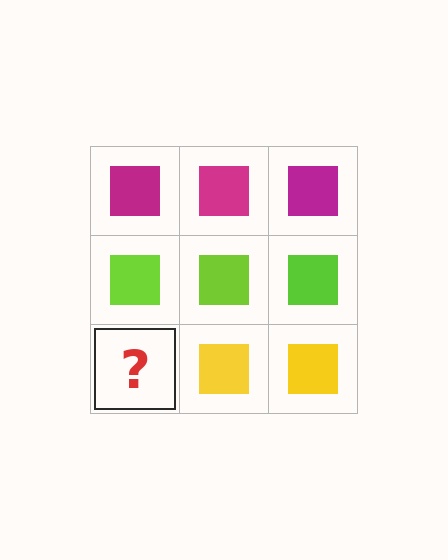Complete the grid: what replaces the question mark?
The question mark should be replaced with a yellow square.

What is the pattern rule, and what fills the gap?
The rule is that each row has a consistent color. The gap should be filled with a yellow square.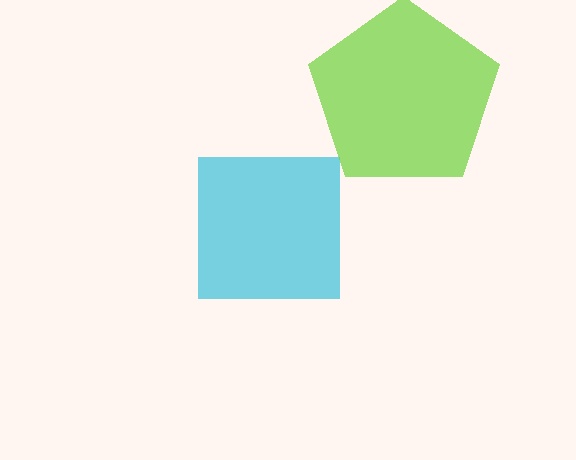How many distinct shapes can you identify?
There are 2 distinct shapes: a cyan square, a lime pentagon.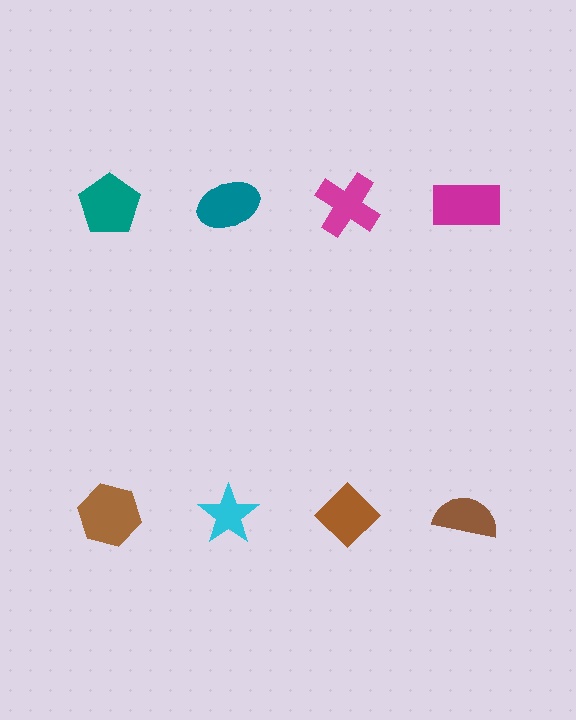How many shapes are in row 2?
4 shapes.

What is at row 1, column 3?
A magenta cross.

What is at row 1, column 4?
A magenta rectangle.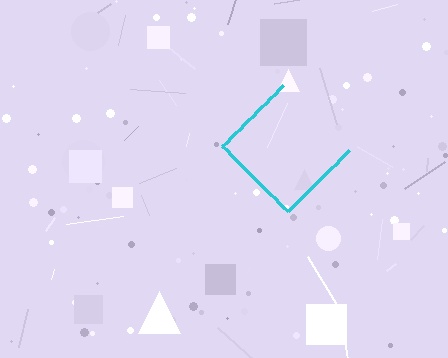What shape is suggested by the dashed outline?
The dashed outline suggests a diamond.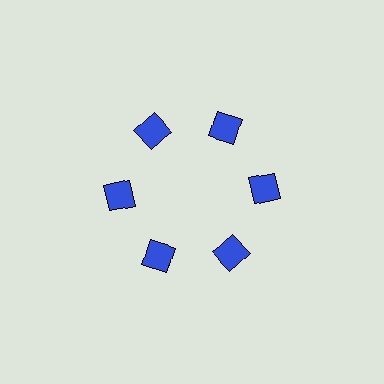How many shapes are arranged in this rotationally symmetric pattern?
There are 6 shapes, arranged in 6 groups of 1.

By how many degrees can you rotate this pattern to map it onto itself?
The pattern maps onto itself every 60 degrees of rotation.